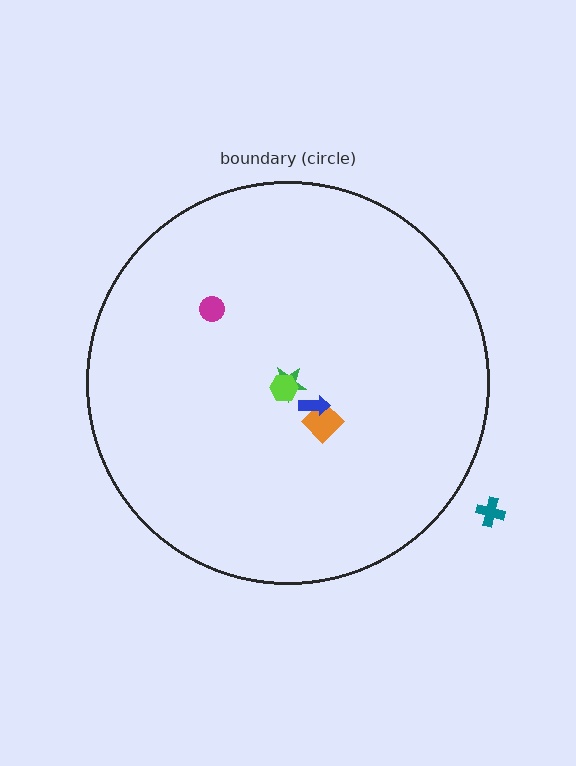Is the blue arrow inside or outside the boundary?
Inside.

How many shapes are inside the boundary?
5 inside, 1 outside.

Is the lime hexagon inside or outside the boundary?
Inside.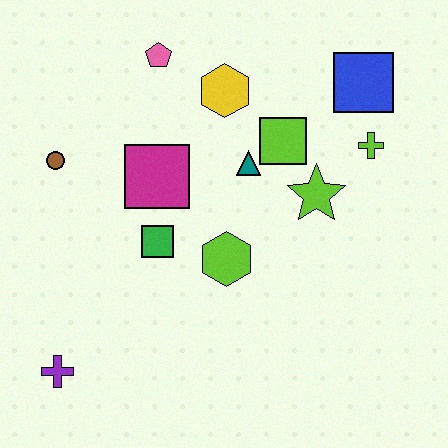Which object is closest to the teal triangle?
The lime square is closest to the teal triangle.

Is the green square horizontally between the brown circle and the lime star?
Yes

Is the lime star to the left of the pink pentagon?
No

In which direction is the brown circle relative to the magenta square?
The brown circle is to the left of the magenta square.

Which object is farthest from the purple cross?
The blue square is farthest from the purple cross.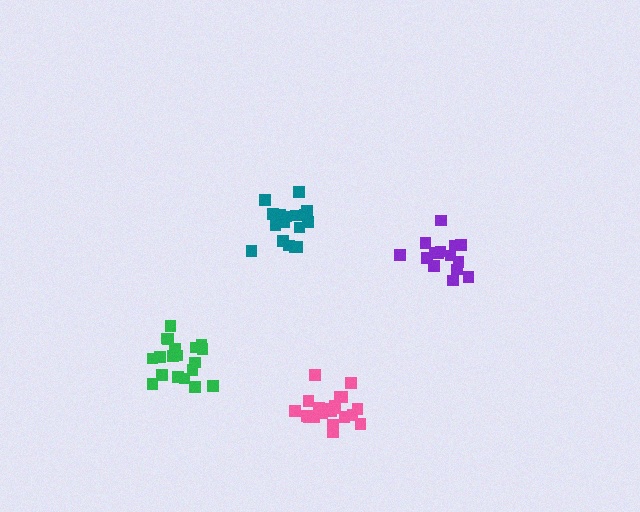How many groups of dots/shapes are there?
There are 4 groups.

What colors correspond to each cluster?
The clusters are colored: pink, purple, green, teal.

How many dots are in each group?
Group 1: 21 dots, Group 2: 16 dots, Group 3: 19 dots, Group 4: 17 dots (73 total).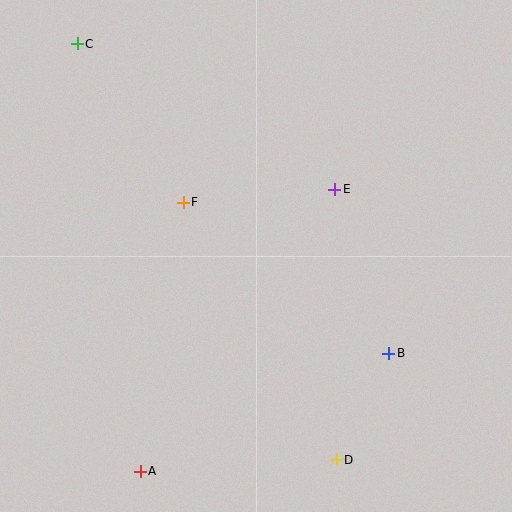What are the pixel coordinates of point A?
Point A is at (140, 471).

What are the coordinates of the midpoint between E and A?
The midpoint between E and A is at (238, 330).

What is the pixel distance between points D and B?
The distance between D and B is 119 pixels.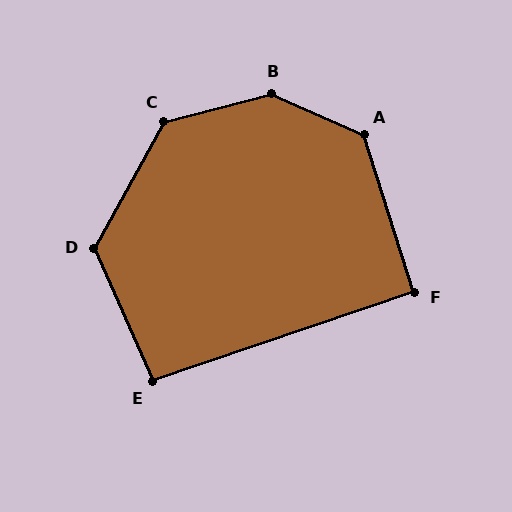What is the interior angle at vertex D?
Approximately 127 degrees (obtuse).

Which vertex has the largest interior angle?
B, at approximately 142 degrees.